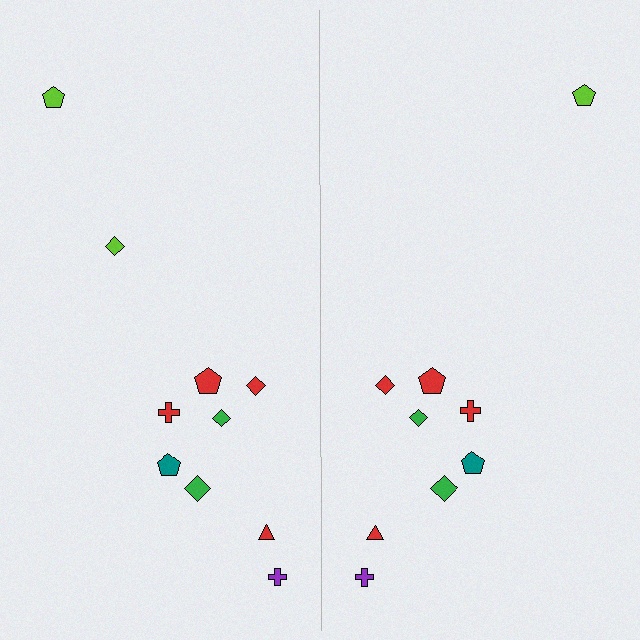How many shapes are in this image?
There are 19 shapes in this image.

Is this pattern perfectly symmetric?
No, the pattern is not perfectly symmetric. A lime diamond is missing from the right side.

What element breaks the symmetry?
A lime diamond is missing from the right side.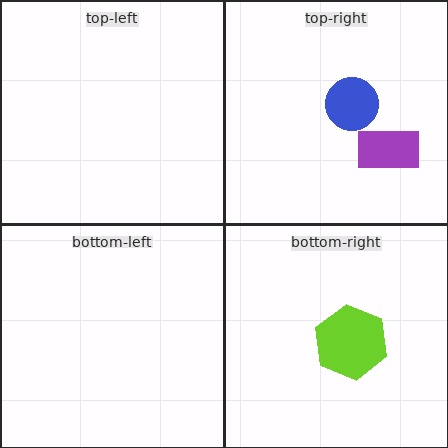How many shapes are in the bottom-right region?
1.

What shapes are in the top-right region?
The purple rectangle, the blue circle.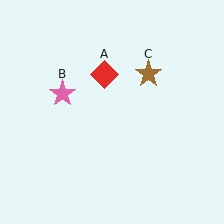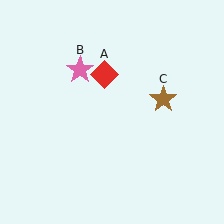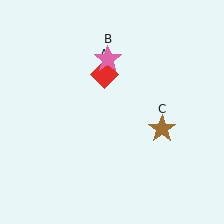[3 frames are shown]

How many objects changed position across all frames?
2 objects changed position: pink star (object B), brown star (object C).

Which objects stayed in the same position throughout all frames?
Red diamond (object A) remained stationary.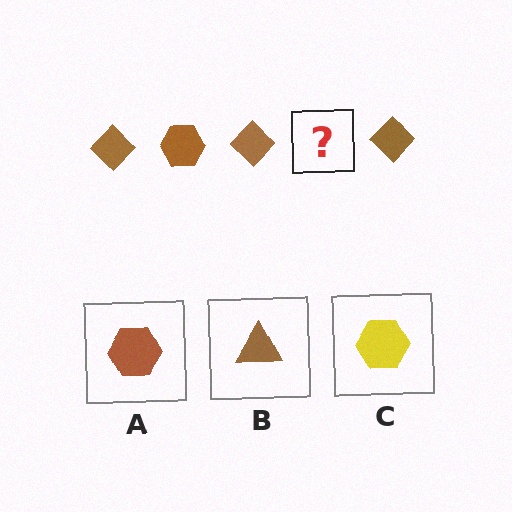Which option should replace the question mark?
Option A.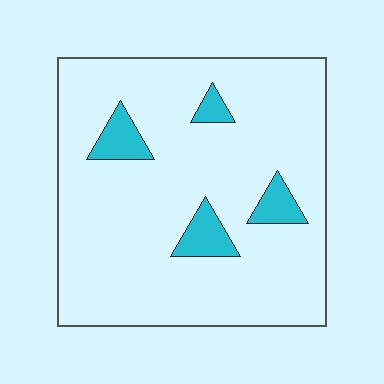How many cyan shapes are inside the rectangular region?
4.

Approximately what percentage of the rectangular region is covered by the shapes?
Approximately 10%.